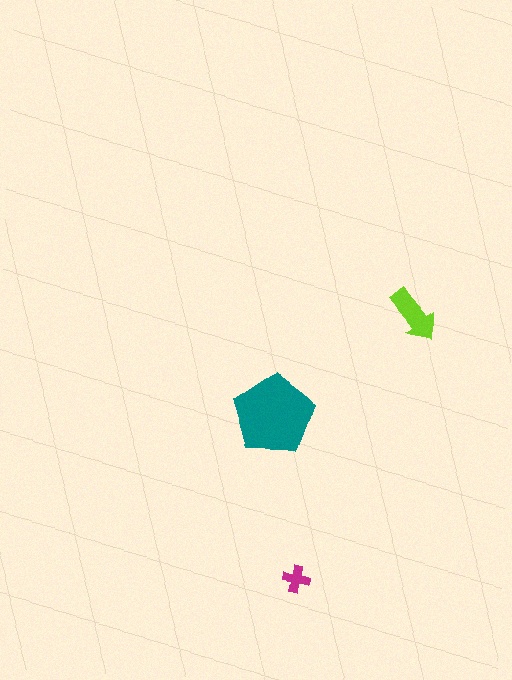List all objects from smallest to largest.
The magenta cross, the lime arrow, the teal pentagon.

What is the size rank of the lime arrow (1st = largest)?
2nd.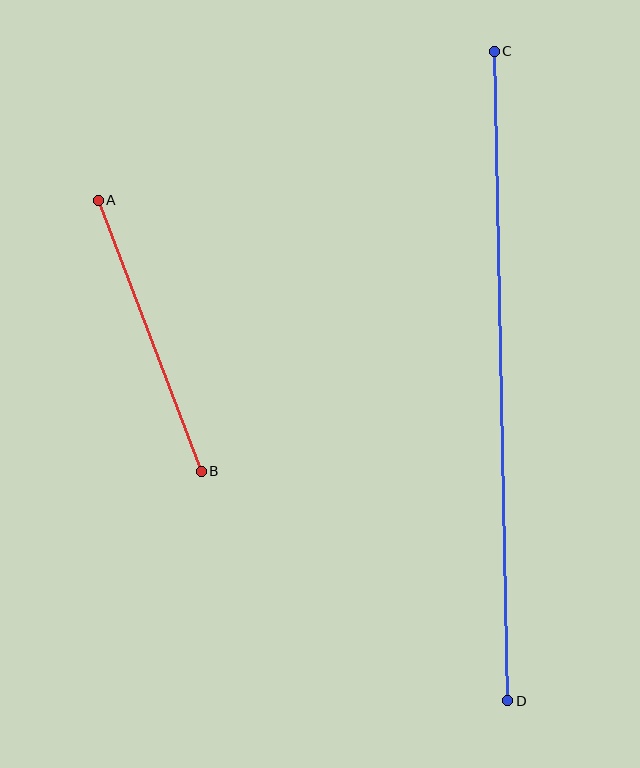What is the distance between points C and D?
The distance is approximately 650 pixels.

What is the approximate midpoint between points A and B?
The midpoint is at approximately (150, 336) pixels.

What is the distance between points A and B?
The distance is approximately 290 pixels.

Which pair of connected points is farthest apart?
Points C and D are farthest apart.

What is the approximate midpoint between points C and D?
The midpoint is at approximately (501, 376) pixels.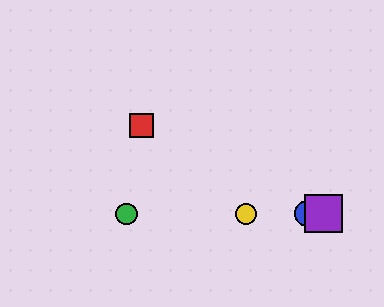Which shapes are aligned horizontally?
The blue circle, the green circle, the yellow circle, the purple square are aligned horizontally.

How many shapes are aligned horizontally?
4 shapes (the blue circle, the green circle, the yellow circle, the purple square) are aligned horizontally.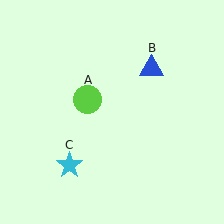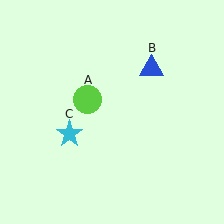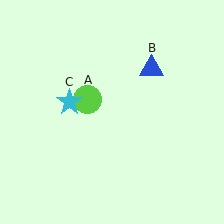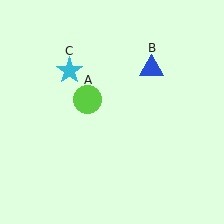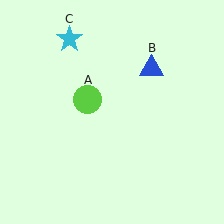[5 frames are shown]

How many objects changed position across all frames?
1 object changed position: cyan star (object C).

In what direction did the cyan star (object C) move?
The cyan star (object C) moved up.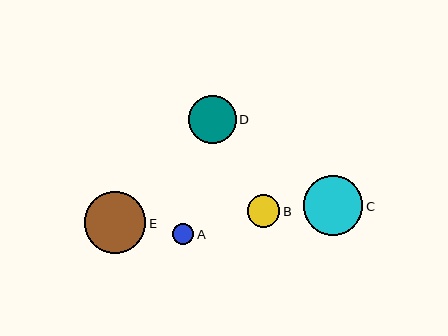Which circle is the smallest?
Circle A is the smallest with a size of approximately 21 pixels.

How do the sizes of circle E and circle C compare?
Circle E and circle C are approximately the same size.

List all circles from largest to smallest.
From largest to smallest: E, C, D, B, A.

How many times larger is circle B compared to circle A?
Circle B is approximately 1.5 times the size of circle A.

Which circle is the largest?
Circle E is the largest with a size of approximately 61 pixels.